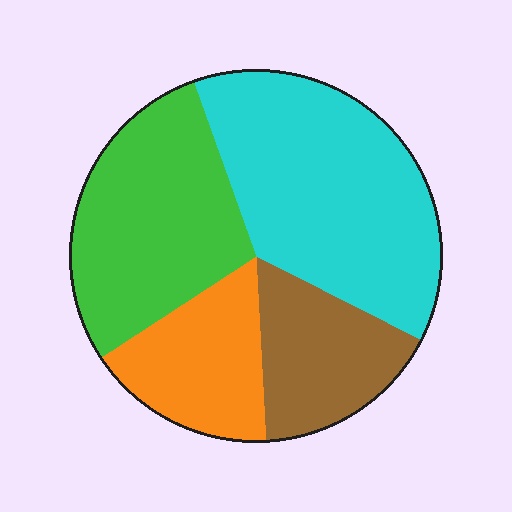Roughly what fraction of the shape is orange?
Orange covers 17% of the shape.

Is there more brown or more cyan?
Cyan.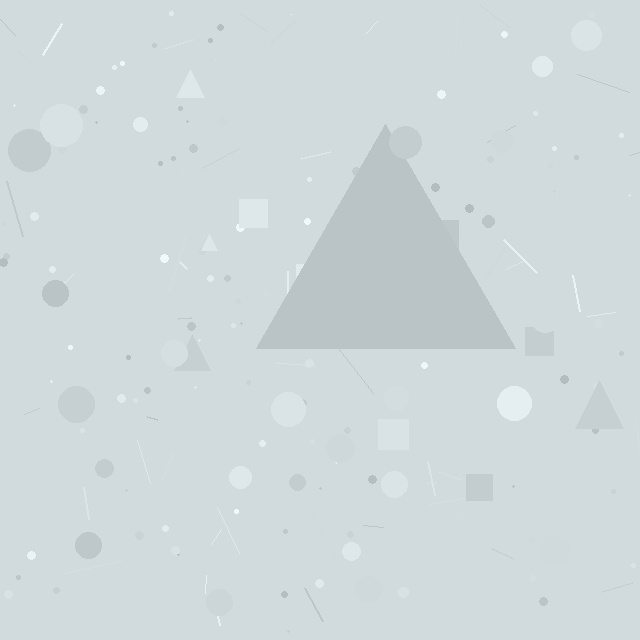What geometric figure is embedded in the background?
A triangle is embedded in the background.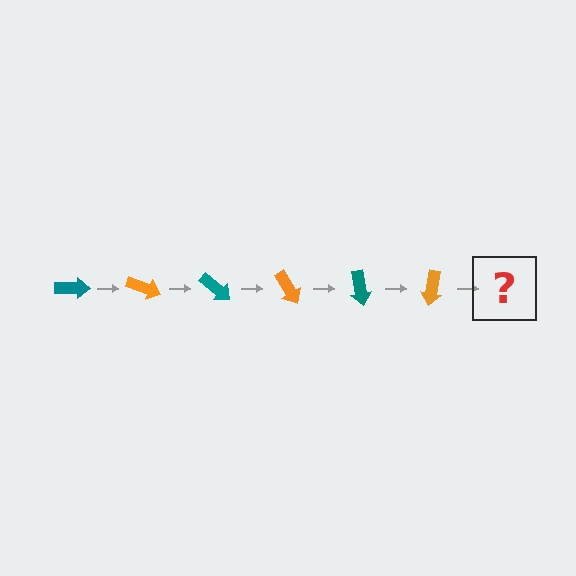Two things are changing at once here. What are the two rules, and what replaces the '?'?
The two rules are that it rotates 20 degrees each step and the color cycles through teal and orange. The '?' should be a teal arrow, rotated 120 degrees from the start.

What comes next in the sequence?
The next element should be a teal arrow, rotated 120 degrees from the start.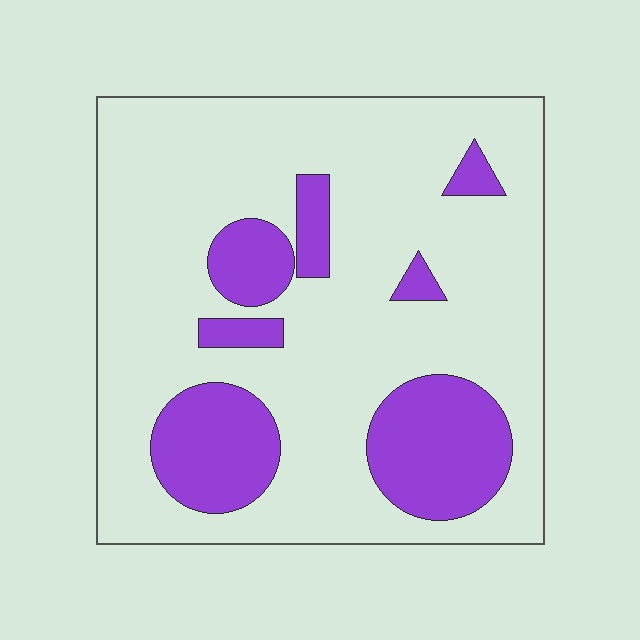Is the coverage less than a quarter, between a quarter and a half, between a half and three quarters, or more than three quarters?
Less than a quarter.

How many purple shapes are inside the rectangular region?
7.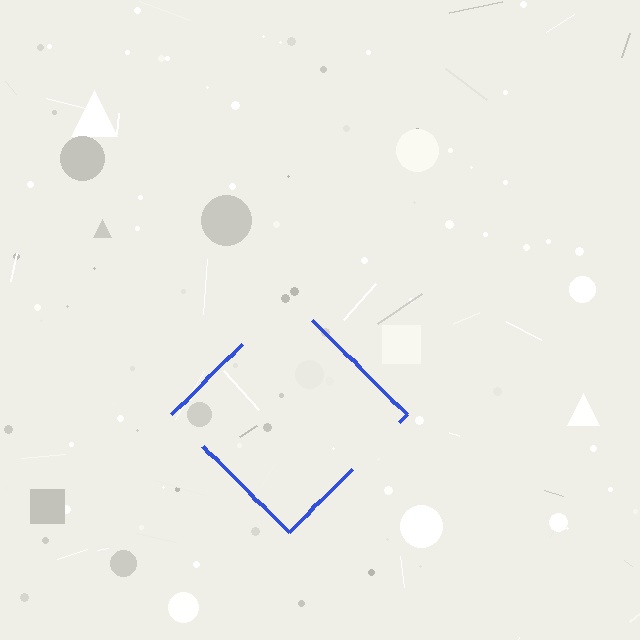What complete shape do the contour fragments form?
The contour fragments form a diamond.